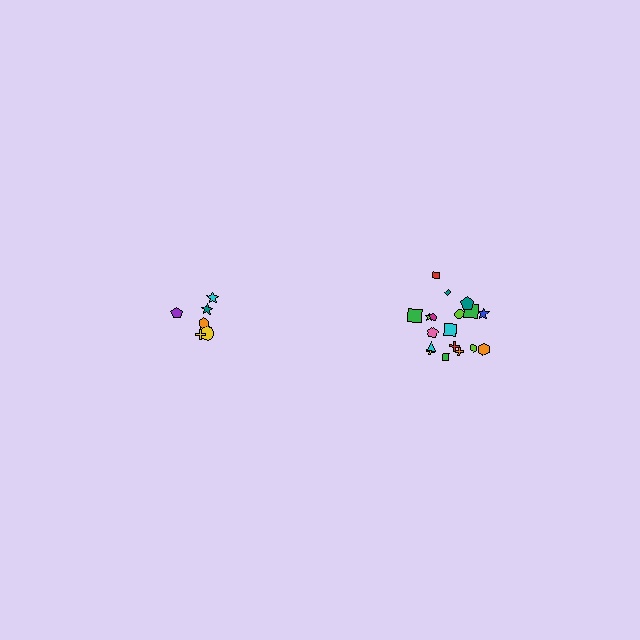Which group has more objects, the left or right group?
The right group.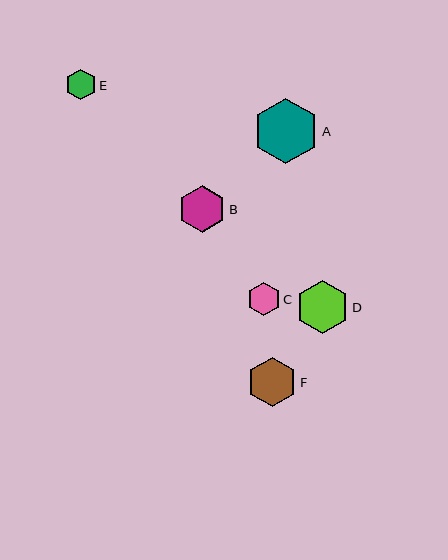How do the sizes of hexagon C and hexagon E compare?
Hexagon C and hexagon E are approximately the same size.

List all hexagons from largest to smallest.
From largest to smallest: A, D, F, B, C, E.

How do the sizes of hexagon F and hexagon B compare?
Hexagon F and hexagon B are approximately the same size.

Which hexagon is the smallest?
Hexagon E is the smallest with a size of approximately 30 pixels.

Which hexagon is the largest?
Hexagon A is the largest with a size of approximately 66 pixels.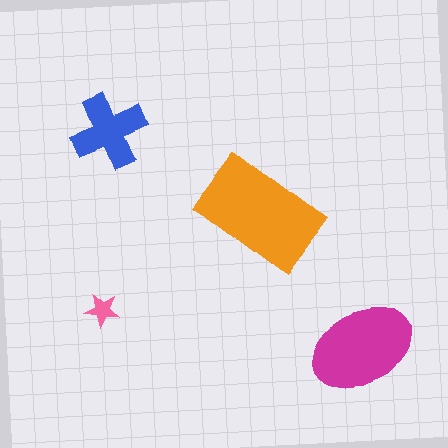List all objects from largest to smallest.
The orange rectangle, the magenta ellipse, the blue cross, the pink star.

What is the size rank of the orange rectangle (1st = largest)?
1st.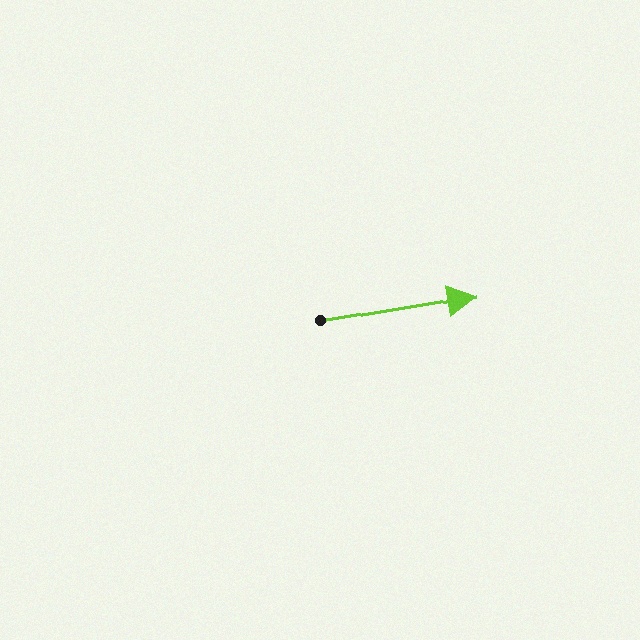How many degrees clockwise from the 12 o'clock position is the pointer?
Approximately 81 degrees.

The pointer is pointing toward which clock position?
Roughly 3 o'clock.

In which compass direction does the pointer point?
East.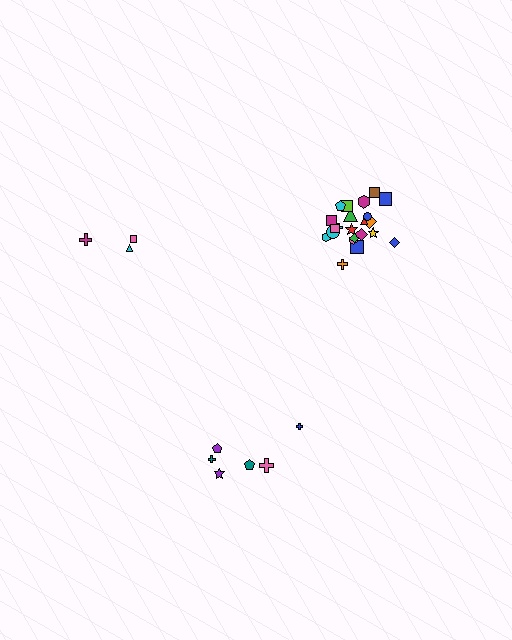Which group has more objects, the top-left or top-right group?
The top-right group.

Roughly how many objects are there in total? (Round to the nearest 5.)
Roughly 30 objects in total.